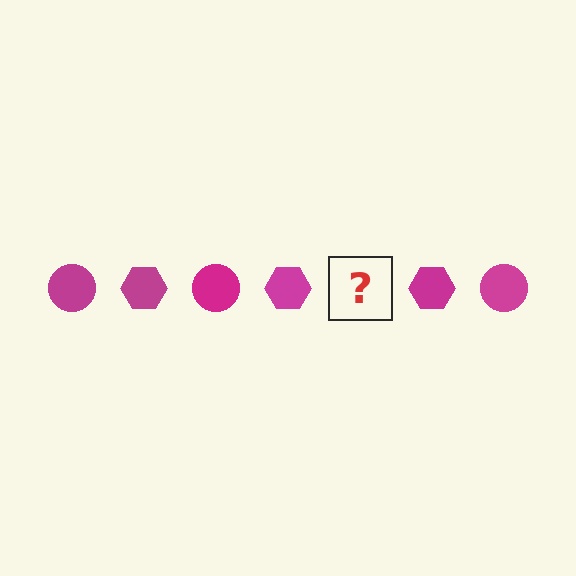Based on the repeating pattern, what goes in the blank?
The blank should be a magenta circle.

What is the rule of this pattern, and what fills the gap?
The rule is that the pattern cycles through circle, hexagon shapes in magenta. The gap should be filled with a magenta circle.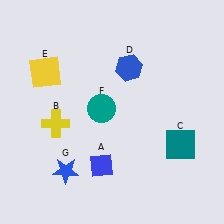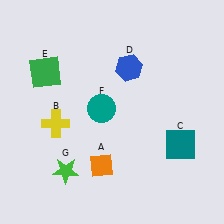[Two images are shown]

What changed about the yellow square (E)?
In Image 1, E is yellow. In Image 2, it changed to green.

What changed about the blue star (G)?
In Image 1, G is blue. In Image 2, it changed to green.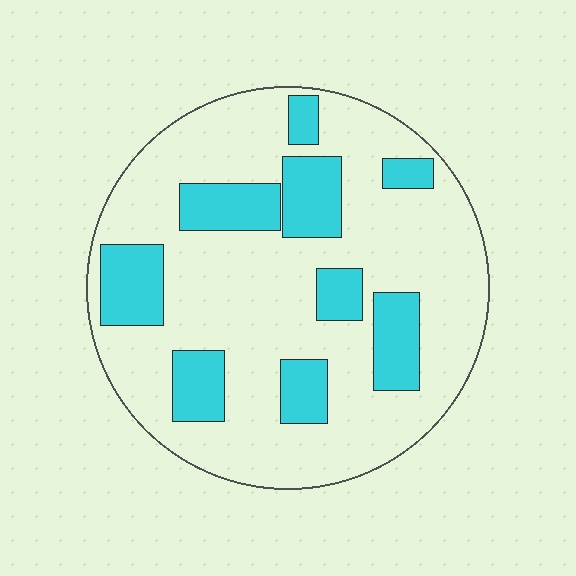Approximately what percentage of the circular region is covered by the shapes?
Approximately 25%.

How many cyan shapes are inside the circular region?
9.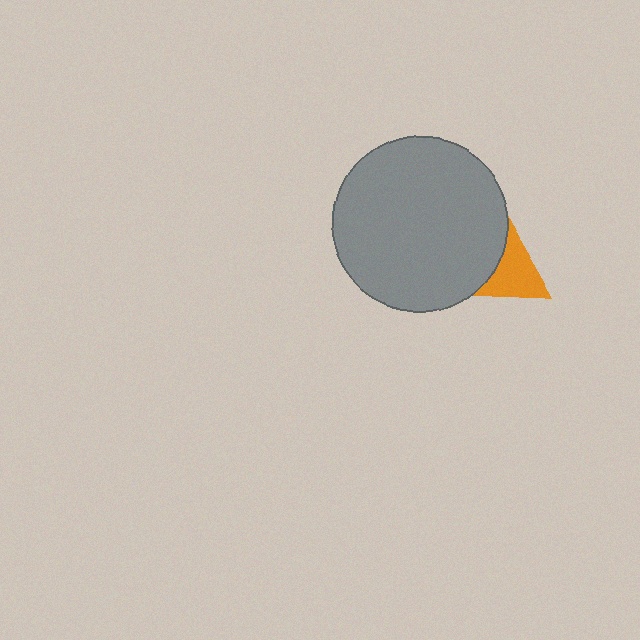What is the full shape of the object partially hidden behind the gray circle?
The partially hidden object is an orange triangle.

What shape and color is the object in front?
The object in front is a gray circle.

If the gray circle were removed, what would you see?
You would see the complete orange triangle.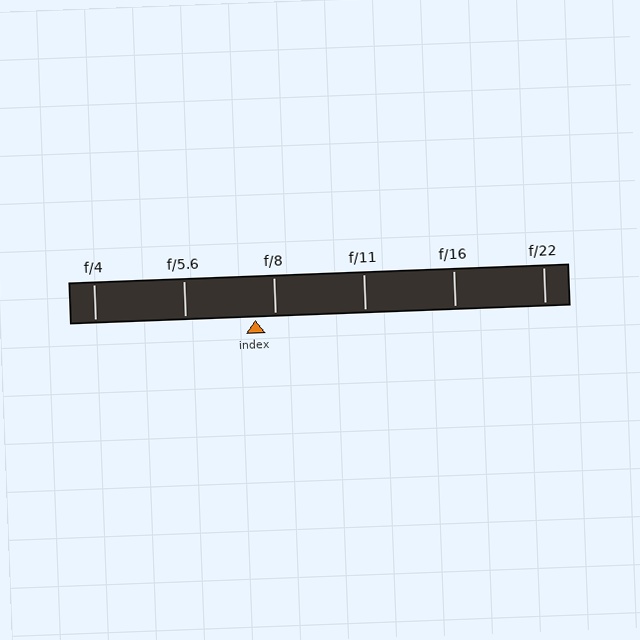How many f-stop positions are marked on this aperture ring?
There are 6 f-stop positions marked.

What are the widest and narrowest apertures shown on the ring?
The widest aperture shown is f/4 and the narrowest is f/22.